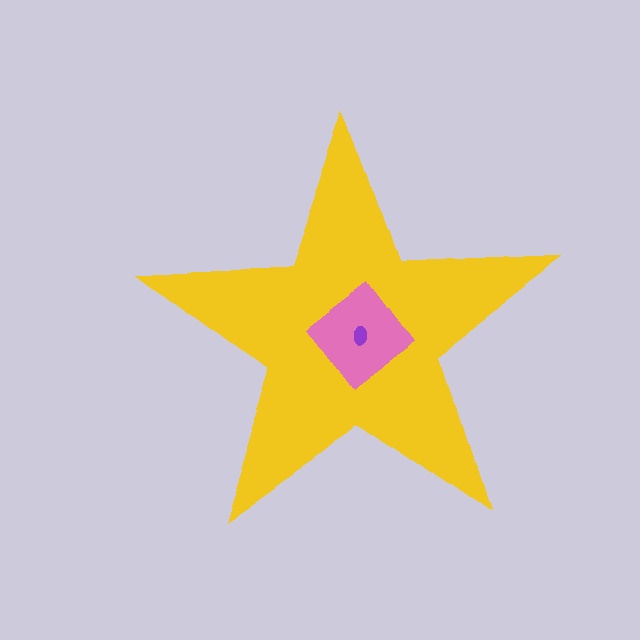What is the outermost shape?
The yellow star.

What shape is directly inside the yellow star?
The pink diamond.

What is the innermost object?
The purple ellipse.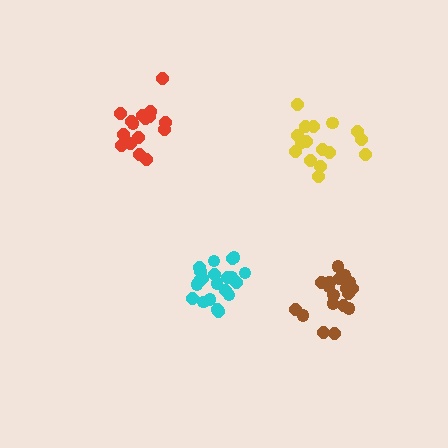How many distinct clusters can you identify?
There are 4 distinct clusters.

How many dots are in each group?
Group 1: 21 dots, Group 2: 16 dots, Group 3: 20 dots, Group 4: 16 dots (73 total).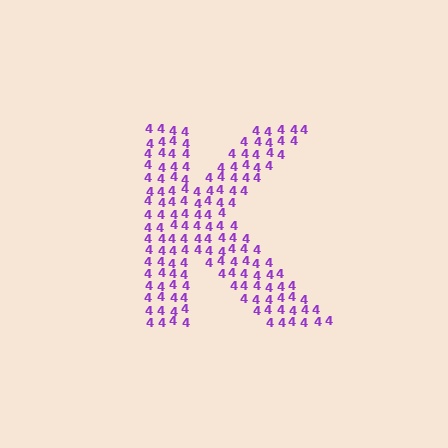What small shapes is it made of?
It is made of small digit 4's.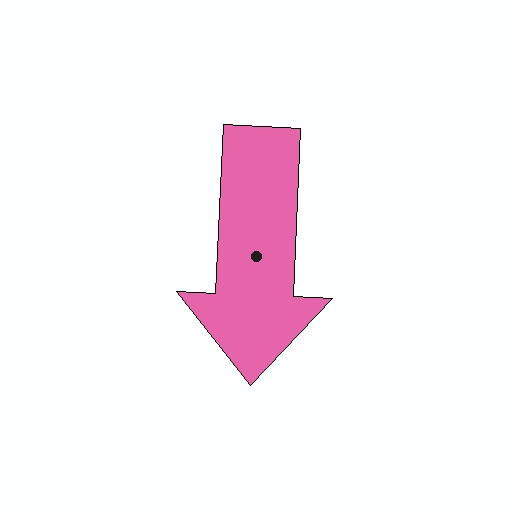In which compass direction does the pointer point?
South.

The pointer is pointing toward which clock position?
Roughly 6 o'clock.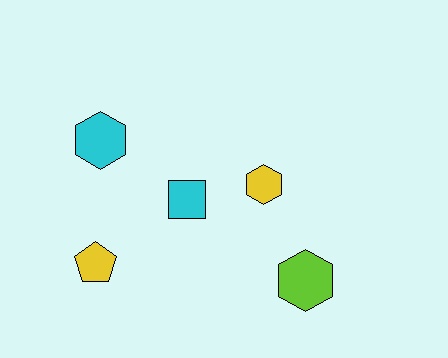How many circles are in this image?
There are no circles.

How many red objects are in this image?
There are no red objects.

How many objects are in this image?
There are 5 objects.